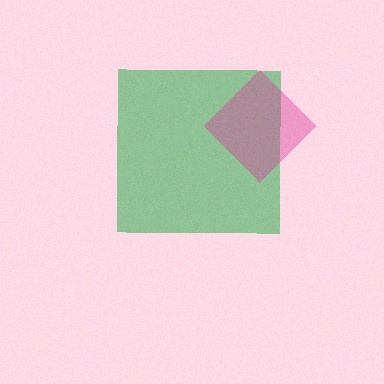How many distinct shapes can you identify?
There are 2 distinct shapes: a green square, a magenta diamond.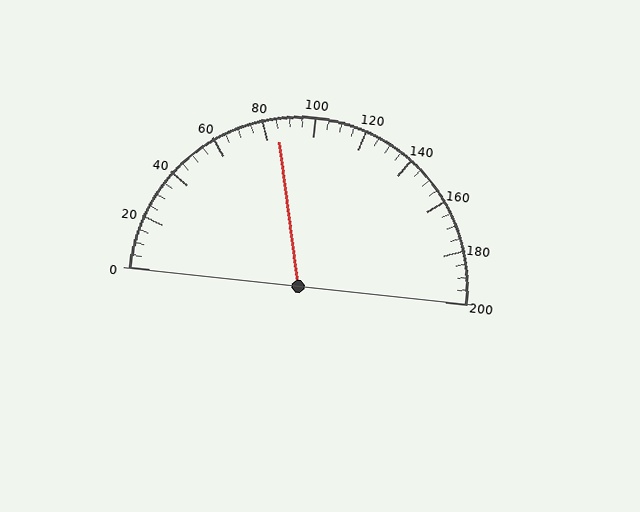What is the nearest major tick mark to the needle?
The nearest major tick mark is 80.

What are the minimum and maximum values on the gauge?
The gauge ranges from 0 to 200.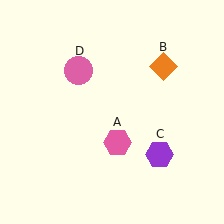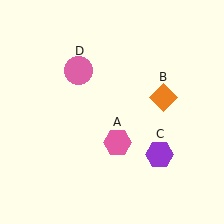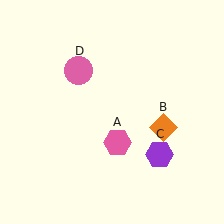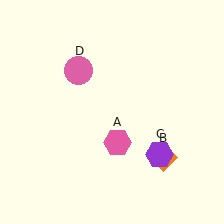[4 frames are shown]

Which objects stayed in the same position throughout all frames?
Pink hexagon (object A) and purple hexagon (object C) and pink circle (object D) remained stationary.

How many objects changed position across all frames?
1 object changed position: orange diamond (object B).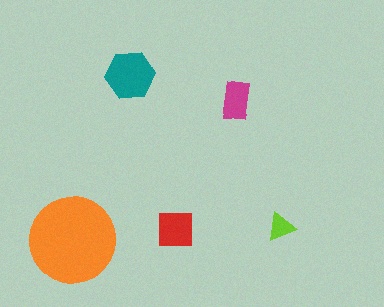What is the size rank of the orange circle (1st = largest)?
1st.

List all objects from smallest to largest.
The lime triangle, the magenta rectangle, the red square, the teal hexagon, the orange circle.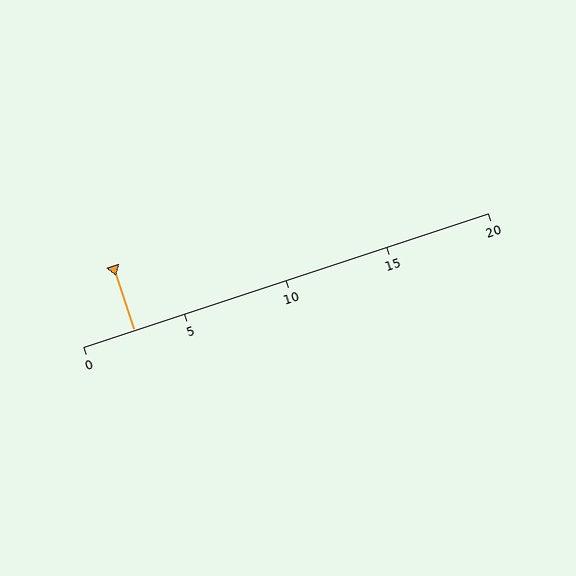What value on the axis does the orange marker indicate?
The marker indicates approximately 2.5.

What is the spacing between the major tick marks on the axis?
The major ticks are spaced 5 apart.